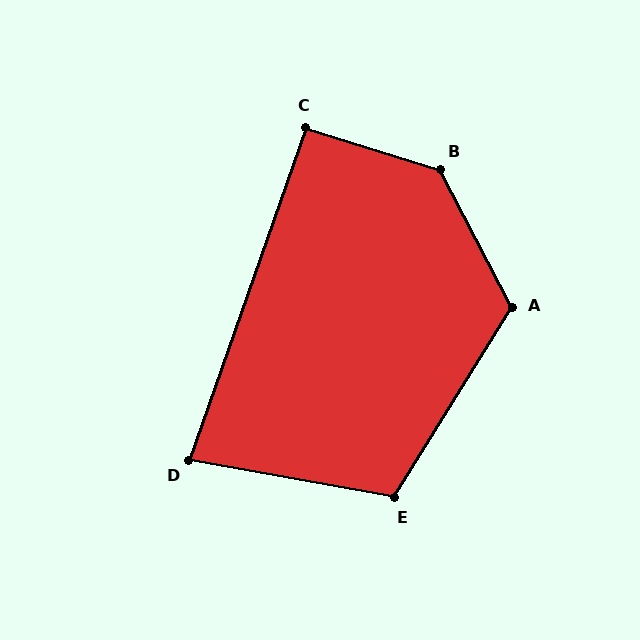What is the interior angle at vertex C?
Approximately 92 degrees (approximately right).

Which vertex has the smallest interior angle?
D, at approximately 81 degrees.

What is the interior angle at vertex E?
Approximately 111 degrees (obtuse).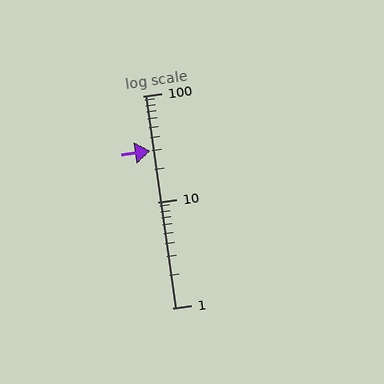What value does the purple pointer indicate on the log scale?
The pointer indicates approximately 30.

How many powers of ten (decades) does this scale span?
The scale spans 2 decades, from 1 to 100.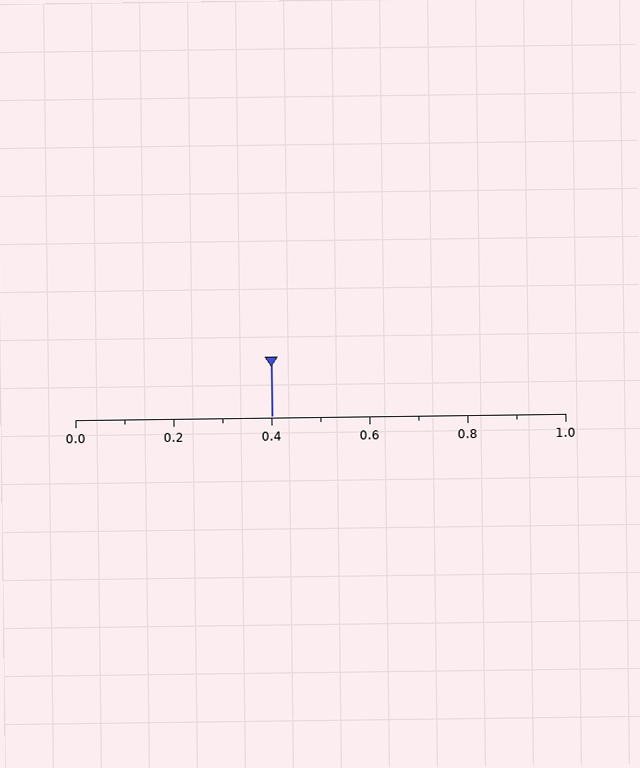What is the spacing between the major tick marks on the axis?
The major ticks are spaced 0.2 apart.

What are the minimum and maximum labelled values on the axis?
The axis runs from 0.0 to 1.0.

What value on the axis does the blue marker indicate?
The marker indicates approximately 0.4.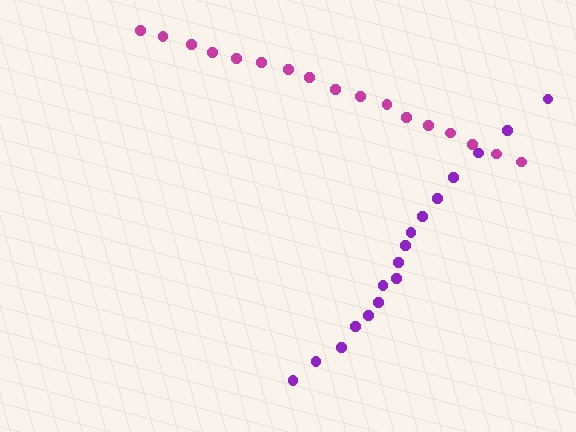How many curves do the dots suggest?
There are 2 distinct paths.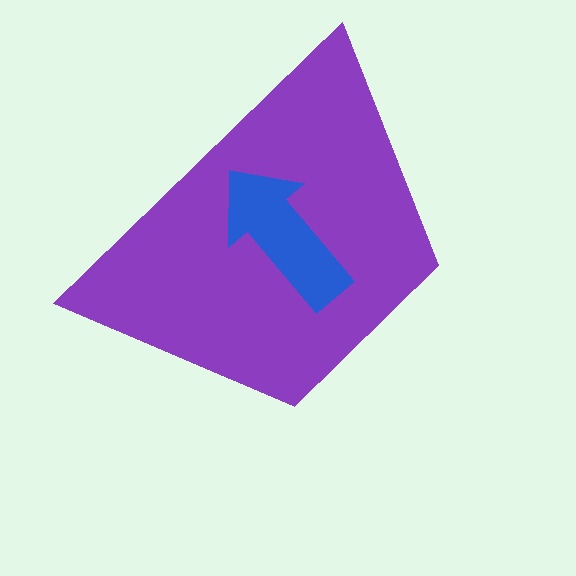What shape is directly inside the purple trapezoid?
The blue arrow.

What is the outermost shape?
The purple trapezoid.